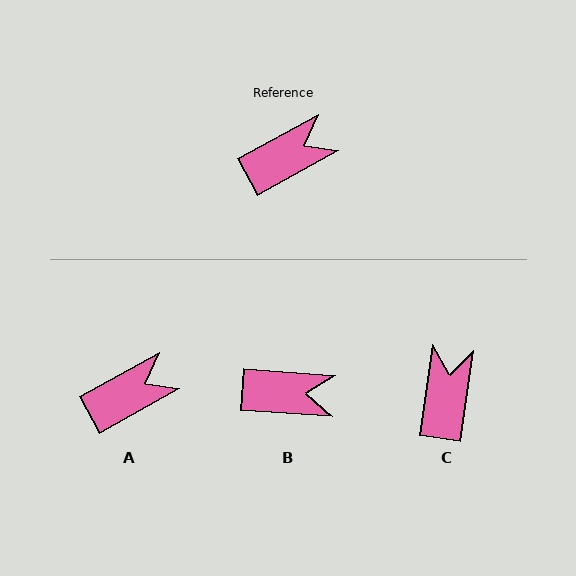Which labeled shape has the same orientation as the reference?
A.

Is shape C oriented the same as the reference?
No, it is off by about 53 degrees.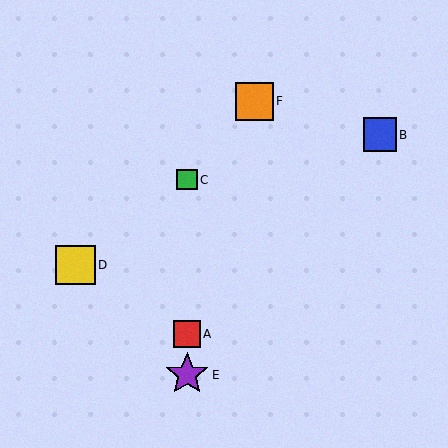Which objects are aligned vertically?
Objects A, C, E are aligned vertically.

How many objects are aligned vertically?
3 objects (A, C, E) are aligned vertically.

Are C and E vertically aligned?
Yes, both are at x≈187.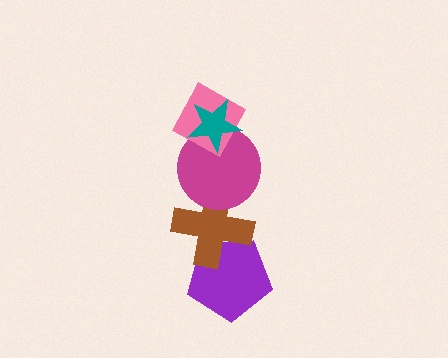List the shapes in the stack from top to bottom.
From top to bottom: the teal star, the pink diamond, the magenta circle, the brown cross, the purple pentagon.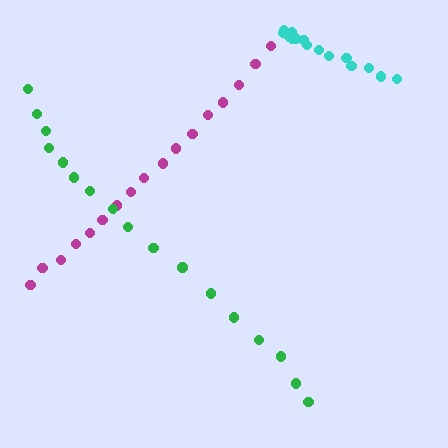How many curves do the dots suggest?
There are 3 distinct paths.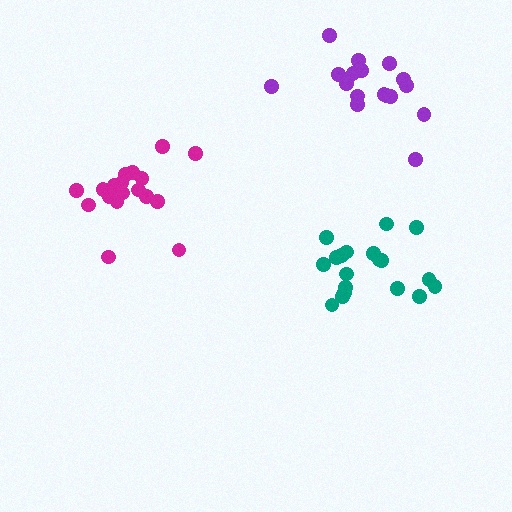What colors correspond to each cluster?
The clusters are colored: magenta, teal, purple.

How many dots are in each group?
Group 1: 18 dots, Group 2: 19 dots, Group 3: 17 dots (54 total).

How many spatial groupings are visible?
There are 3 spatial groupings.